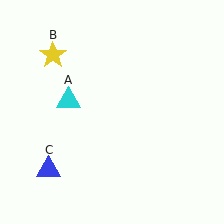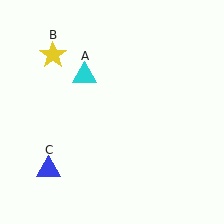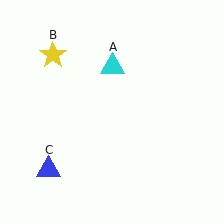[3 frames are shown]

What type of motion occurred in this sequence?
The cyan triangle (object A) rotated clockwise around the center of the scene.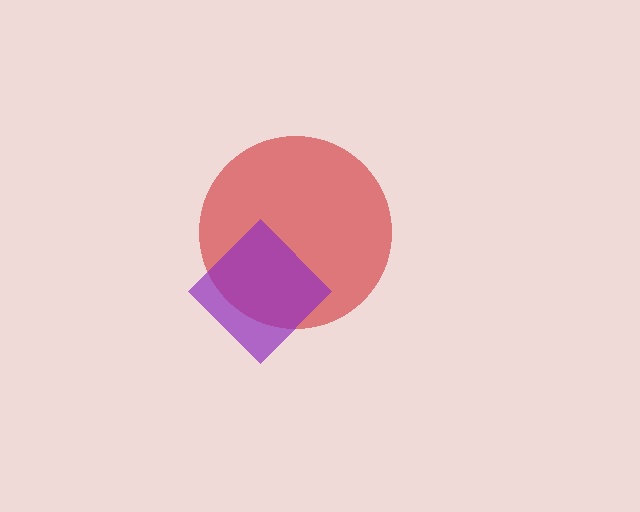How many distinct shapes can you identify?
There are 2 distinct shapes: a red circle, a purple diamond.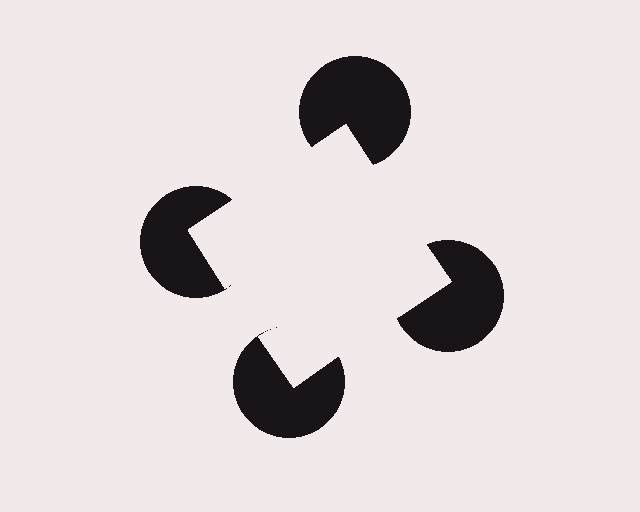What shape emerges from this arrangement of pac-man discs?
An illusory square — its edges are inferred from the aligned wedge cuts in the pac-man discs, not physically drawn.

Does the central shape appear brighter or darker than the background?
It typically appears slightly brighter than the background, even though no actual brightness change is drawn.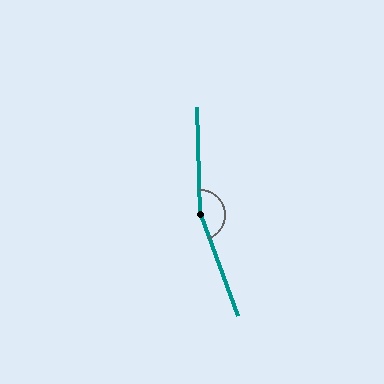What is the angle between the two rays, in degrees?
Approximately 161 degrees.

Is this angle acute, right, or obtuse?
It is obtuse.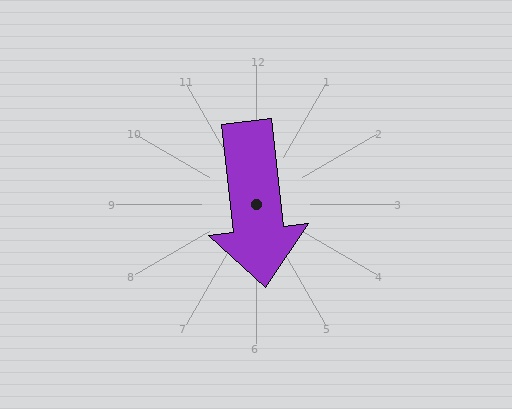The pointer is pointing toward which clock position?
Roughly 6 o'clock.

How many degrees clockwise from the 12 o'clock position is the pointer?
Approximately 173 degrees.